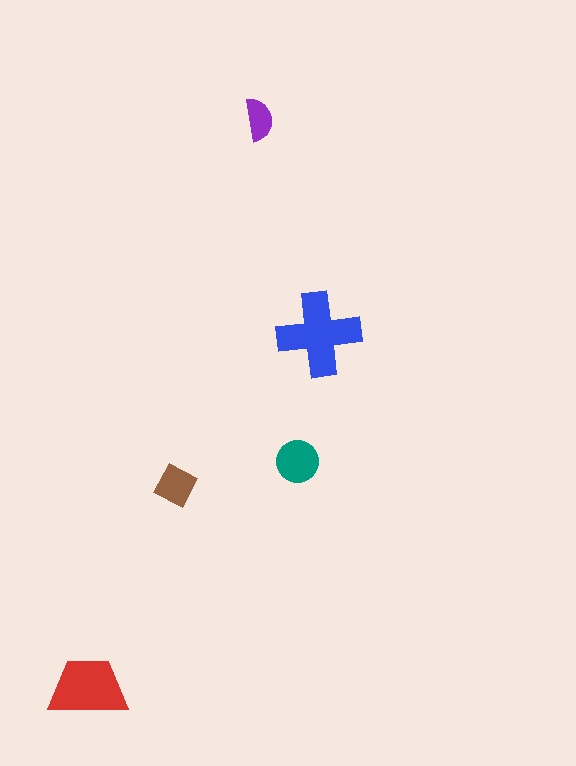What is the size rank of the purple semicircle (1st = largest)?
5th.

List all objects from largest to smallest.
The blue cross, the red trapezoid, the teal circle, the brown square, the purple semicircle.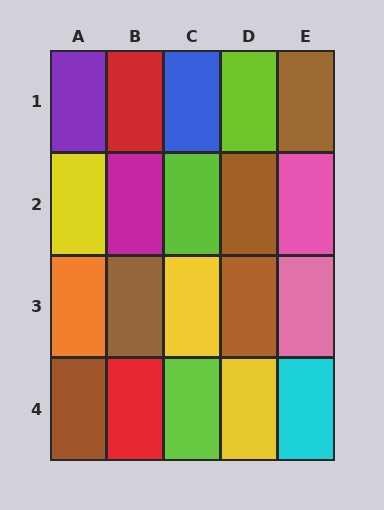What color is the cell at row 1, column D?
Lime.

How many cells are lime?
3 cells are lime.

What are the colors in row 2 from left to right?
Yellow, magenta, lime, brown, pink.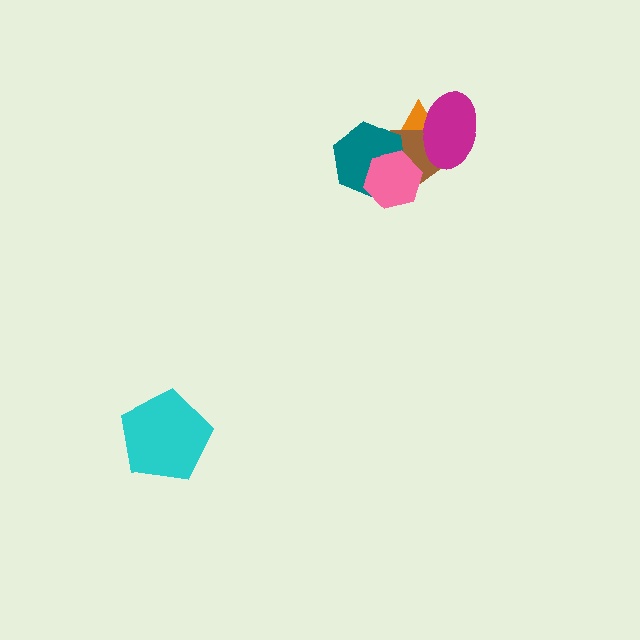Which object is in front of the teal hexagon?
The pink hexagon is in front of the teal hexagon.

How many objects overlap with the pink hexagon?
3 objects overlap with the pink hexagon.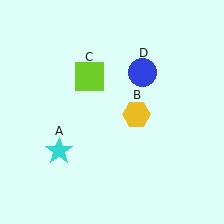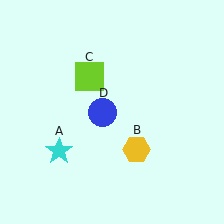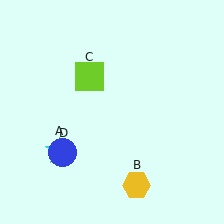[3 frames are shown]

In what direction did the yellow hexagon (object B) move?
The yellow hexagon (object B) moved down.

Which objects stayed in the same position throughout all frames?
Cyan star (object A) and lime square (object C) remained stationary.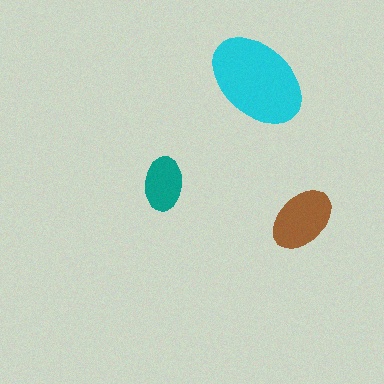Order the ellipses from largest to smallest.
the cyan one, the brown one, the teal one.